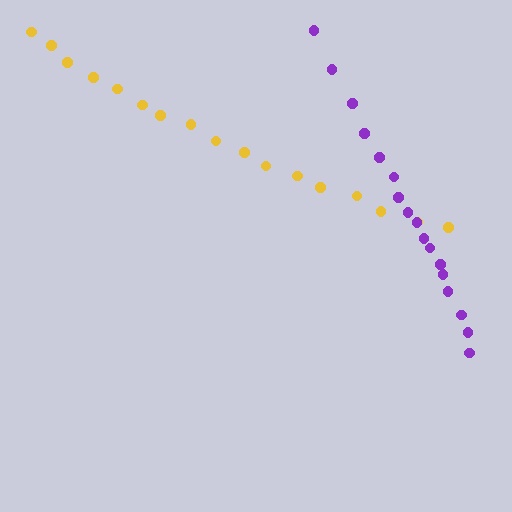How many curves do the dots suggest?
There are 2 distinct paths.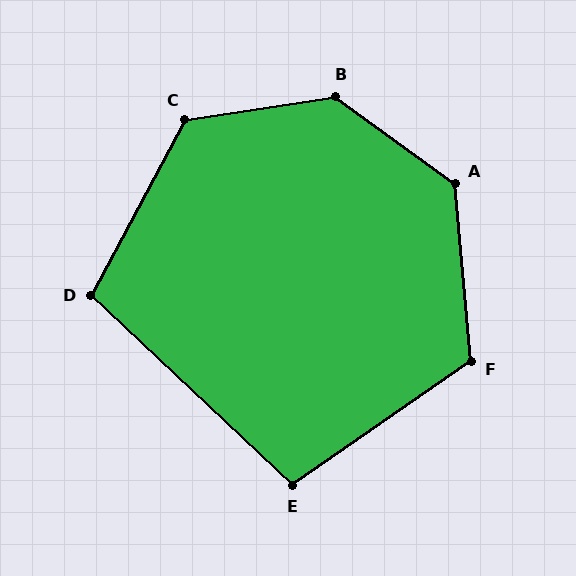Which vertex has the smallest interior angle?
E, at approximately 102 degrees.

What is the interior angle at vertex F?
Approximately 120 degrees (obtuse).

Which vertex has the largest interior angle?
B, at approximately 135 degrees.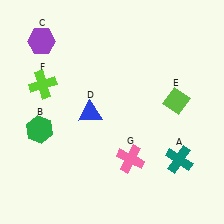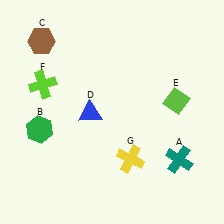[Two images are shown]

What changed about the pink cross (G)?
In Image 1, G is pink. In Image 2, it changed to yellow.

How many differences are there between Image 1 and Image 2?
There are 2 differences between the two images.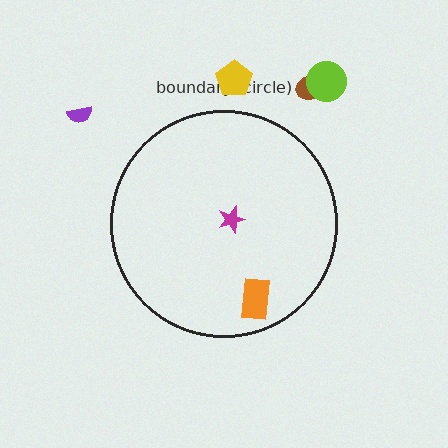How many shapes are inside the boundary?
2 inside, 4 outside.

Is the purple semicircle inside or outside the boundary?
Outside.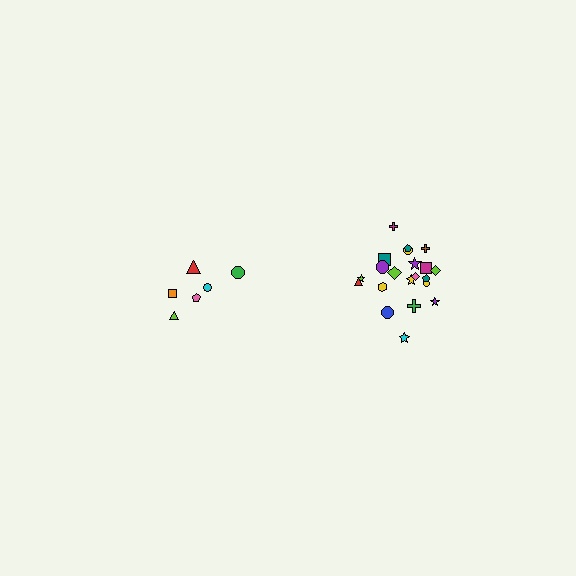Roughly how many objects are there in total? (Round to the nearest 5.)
Roughly 30 objects in total.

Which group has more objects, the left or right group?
The right group.